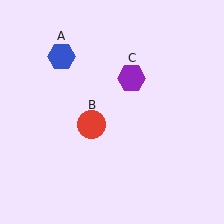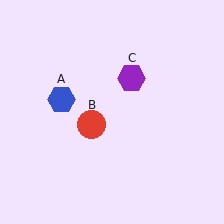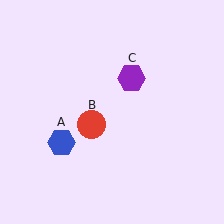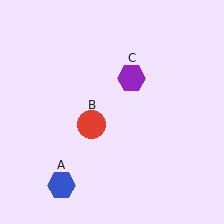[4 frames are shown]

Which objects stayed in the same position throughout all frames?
Red circle (object B) and purple hexagon (object C) remained stationary.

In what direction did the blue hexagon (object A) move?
The blue hexagon (object A) moved down.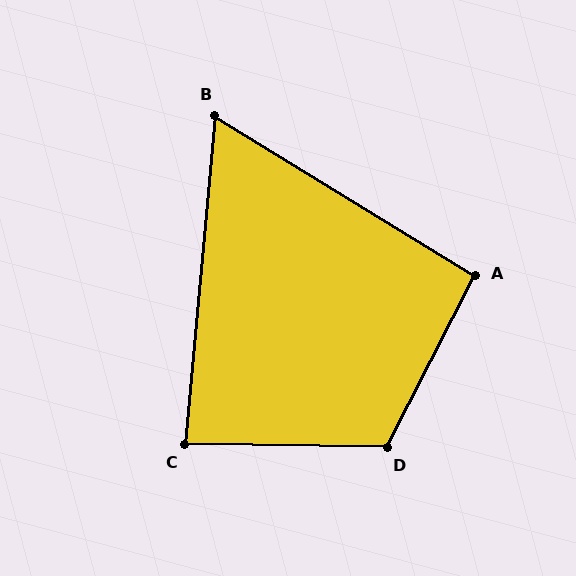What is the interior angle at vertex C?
Approximately 86 degrees (approximately right).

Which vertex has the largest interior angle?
D, at approximately 116 degrees.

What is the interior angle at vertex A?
Approximately 94 degrees (approximately right).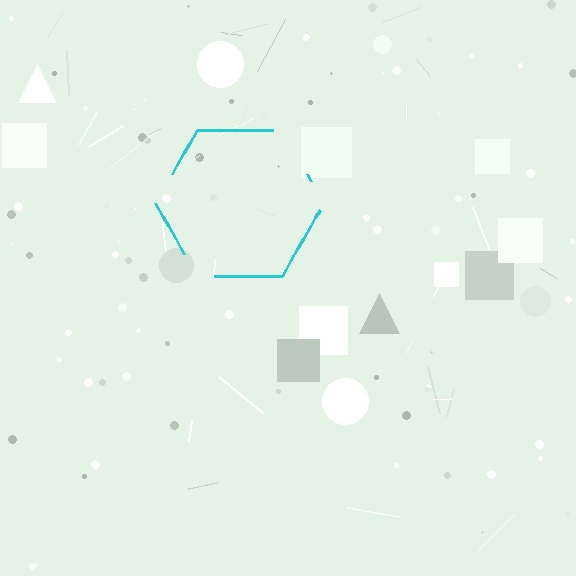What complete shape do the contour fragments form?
The contour fragments form a hexagon.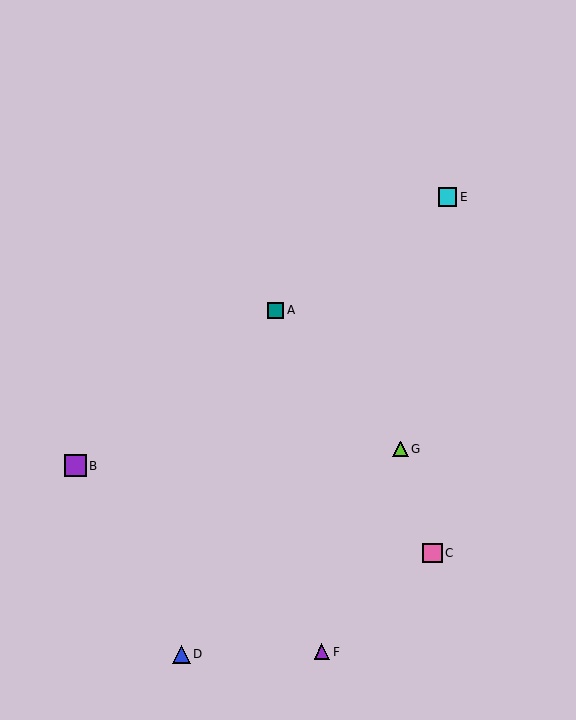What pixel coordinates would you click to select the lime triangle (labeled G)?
Click at (400, 449) to select the lime triangle G.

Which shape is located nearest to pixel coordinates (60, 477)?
The purple square (labeled B) at (75, 466) is nearest to that location.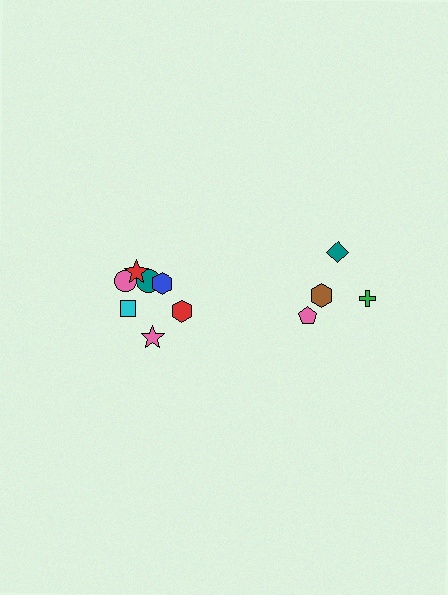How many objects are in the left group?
There are 7 objects.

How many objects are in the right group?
There are 4 objects.